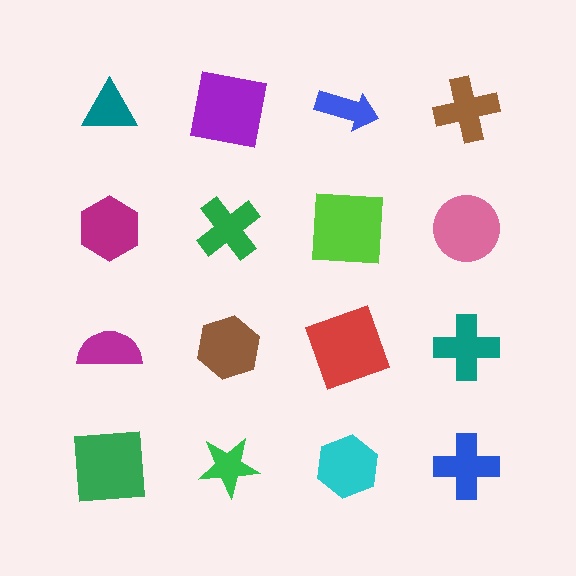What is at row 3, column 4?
A teal cross.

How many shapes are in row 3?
4 shapes.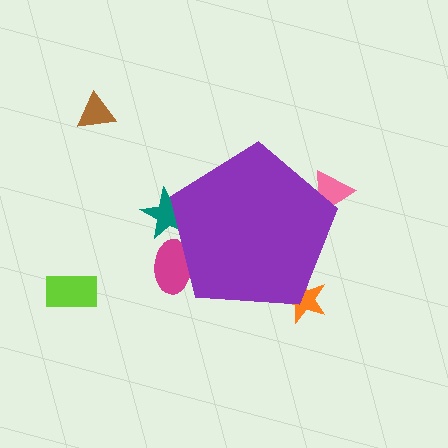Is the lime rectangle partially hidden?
No, the lime rectangle is fully visible.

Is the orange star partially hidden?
Yes, the orange star is partially hidden behind the purple pentagon.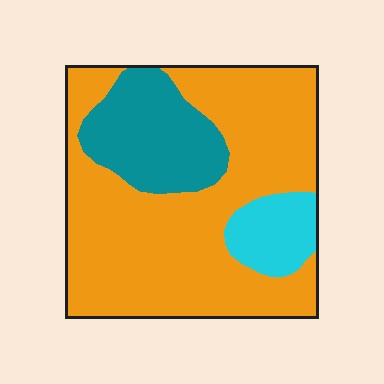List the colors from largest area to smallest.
From largest to smallest: orange, teal, cyan.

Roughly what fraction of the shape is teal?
Teal takes up less than a quarter of the shape.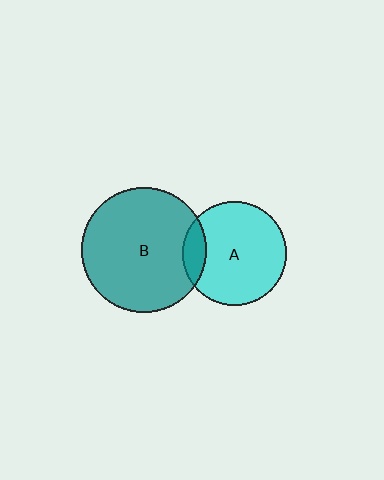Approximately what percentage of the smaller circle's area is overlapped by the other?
Approximately 15%.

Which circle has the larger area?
Circle B (teal).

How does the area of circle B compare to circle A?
Approximately 1.4 times.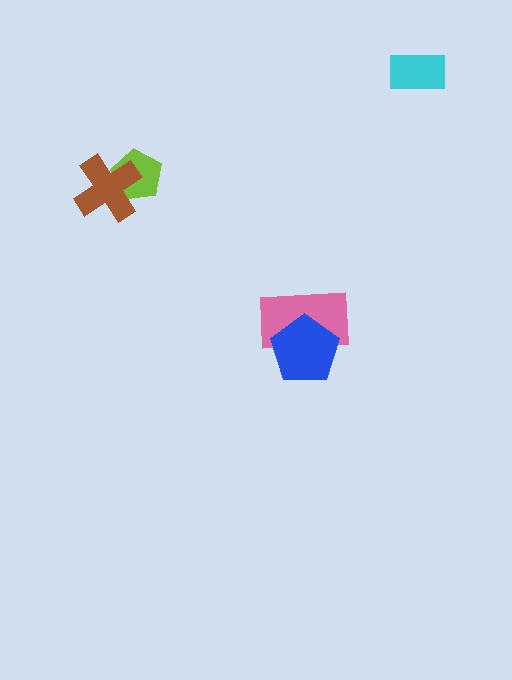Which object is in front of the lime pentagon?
The brown cross is in front of the lime pentagon.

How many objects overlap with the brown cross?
1 object overlaps with the brown cross.